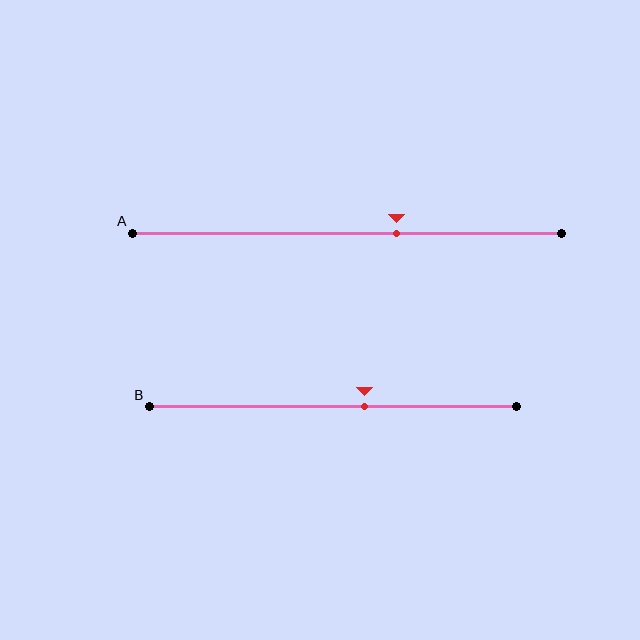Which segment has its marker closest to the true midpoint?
Segment B has its marker closest to the true midpoint.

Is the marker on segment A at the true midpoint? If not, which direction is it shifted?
No, the marker on segment A is shifted to the right by about 12% of the segment length.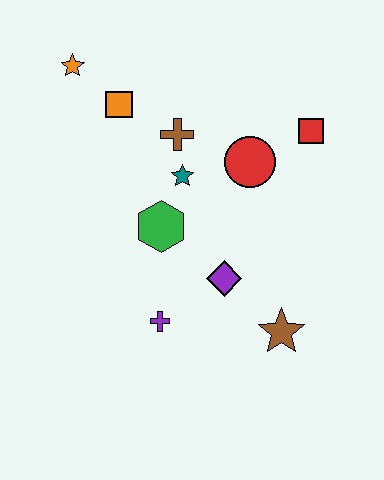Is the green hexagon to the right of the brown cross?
No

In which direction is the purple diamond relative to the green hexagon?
The purple diamond is to the right of the green hexagon.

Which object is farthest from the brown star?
The orange star is farthest from the brown star.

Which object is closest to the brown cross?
The teal star is closest to the brown cross.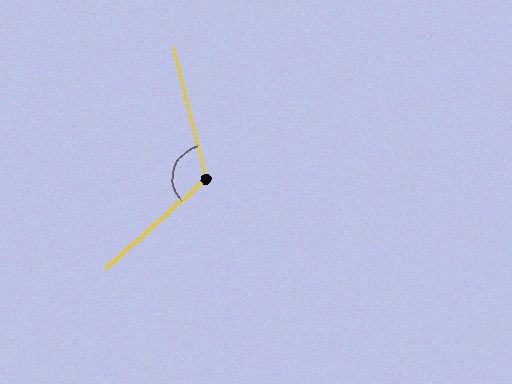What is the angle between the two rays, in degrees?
Approximately 118 degrees.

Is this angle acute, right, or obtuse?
It is obtuse.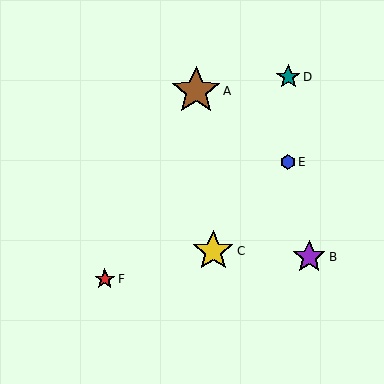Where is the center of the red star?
The center of the red star is at (105, 279).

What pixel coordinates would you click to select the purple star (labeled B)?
Click at (309, 257) to select the purple star B.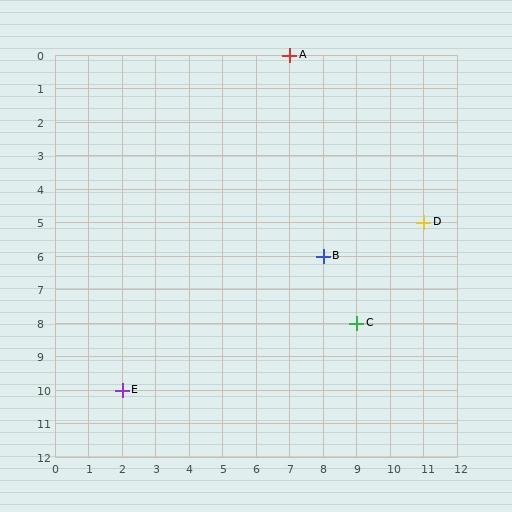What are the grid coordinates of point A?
Point A is at grid coordinates (7, 0).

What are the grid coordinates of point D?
Point D is at grid coordinates (11, 5).